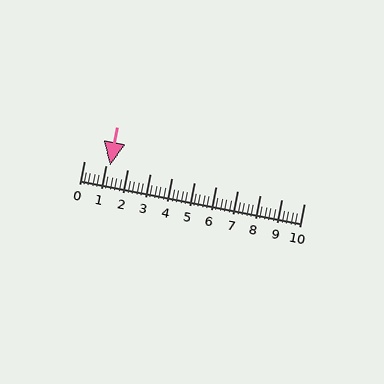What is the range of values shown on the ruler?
The ruler shows values from 0 to 10.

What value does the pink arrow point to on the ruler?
The pink arrow points to approximately 1.2.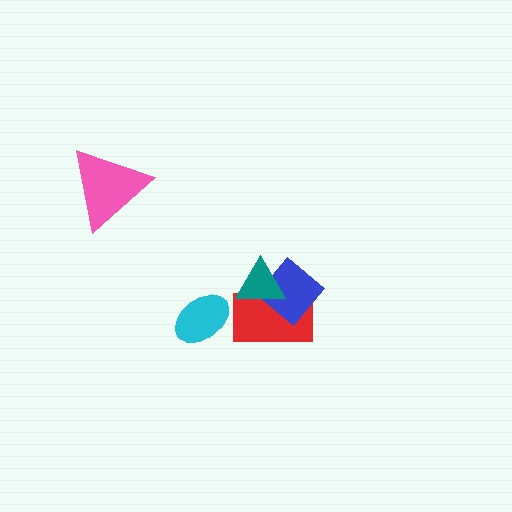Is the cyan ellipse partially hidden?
No, no other shape covers it.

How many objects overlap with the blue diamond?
2 objects overlap with the blue diamond.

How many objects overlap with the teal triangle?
2 objects overlap with the teal triangle.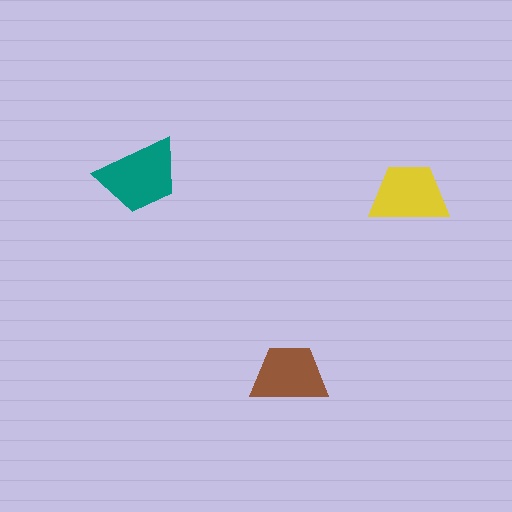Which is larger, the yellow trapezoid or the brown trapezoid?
The yellow one.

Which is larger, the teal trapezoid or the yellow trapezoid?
The teal one.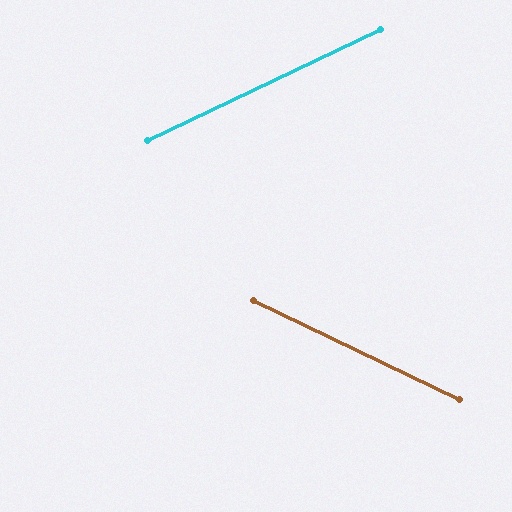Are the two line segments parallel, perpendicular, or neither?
Neither parallel nor perpendicular — they differ by about 51°.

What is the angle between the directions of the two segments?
Approximately 51 degrees.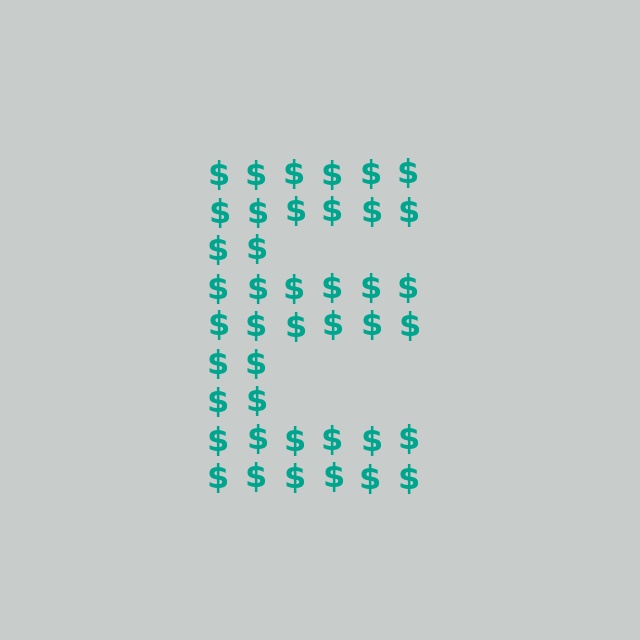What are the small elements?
The small elements are dollar signs.